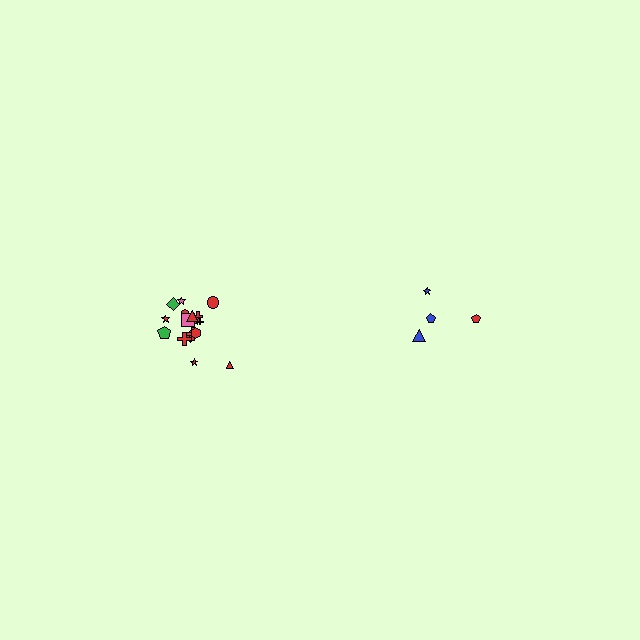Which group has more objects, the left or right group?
The left group.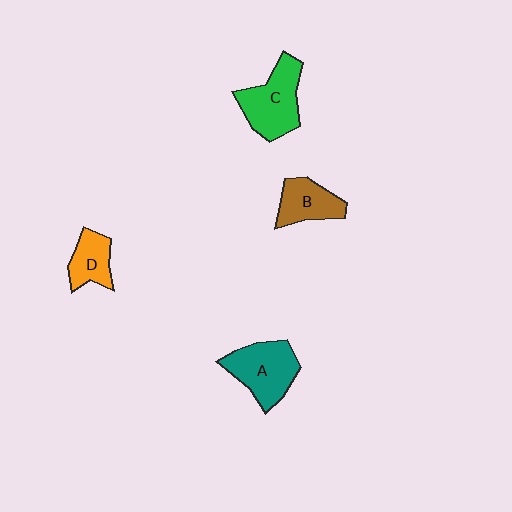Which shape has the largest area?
Shape C (green).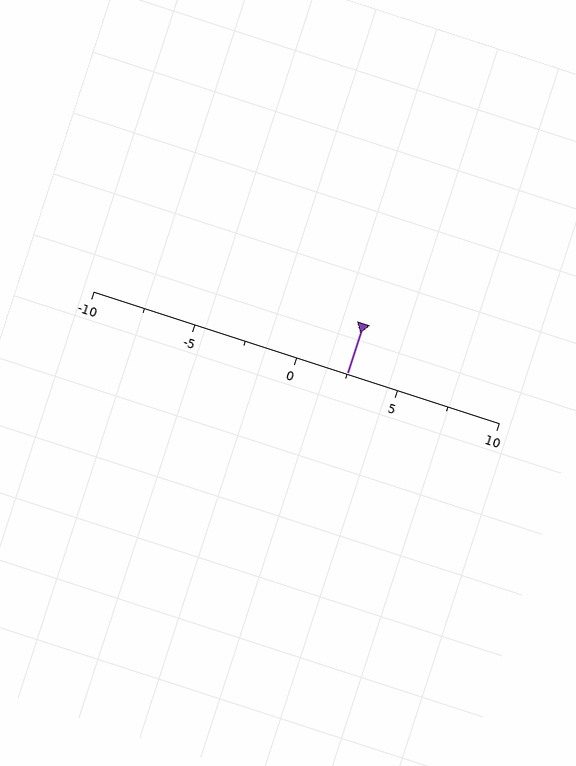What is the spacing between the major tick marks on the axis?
The major ticks are spaced 5 apart.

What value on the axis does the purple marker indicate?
The marker indicates approximately 2.5.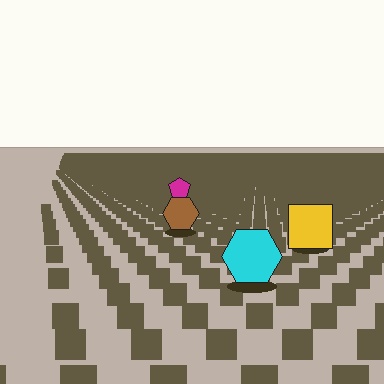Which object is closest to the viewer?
The cyan hexagon is closest. The texture marks near it are larger and more spread out.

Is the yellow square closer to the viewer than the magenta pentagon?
Yes. The yellow square is closer — you can tell from the texture gradient: the ground texture is coarser near it.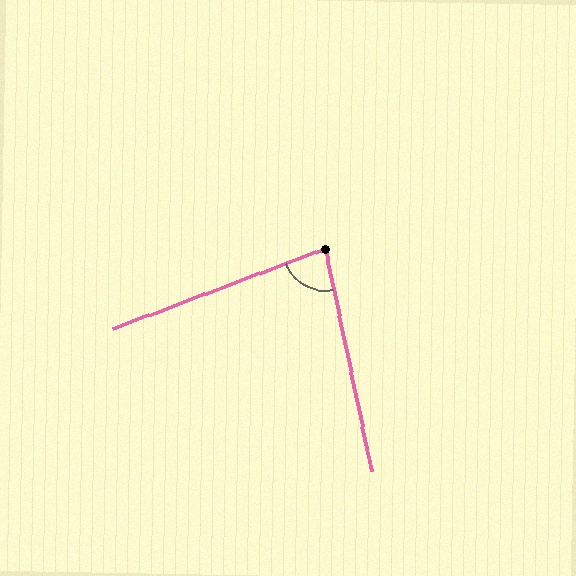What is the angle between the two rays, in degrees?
Approximately 81 degrees.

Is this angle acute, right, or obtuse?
It is acute.